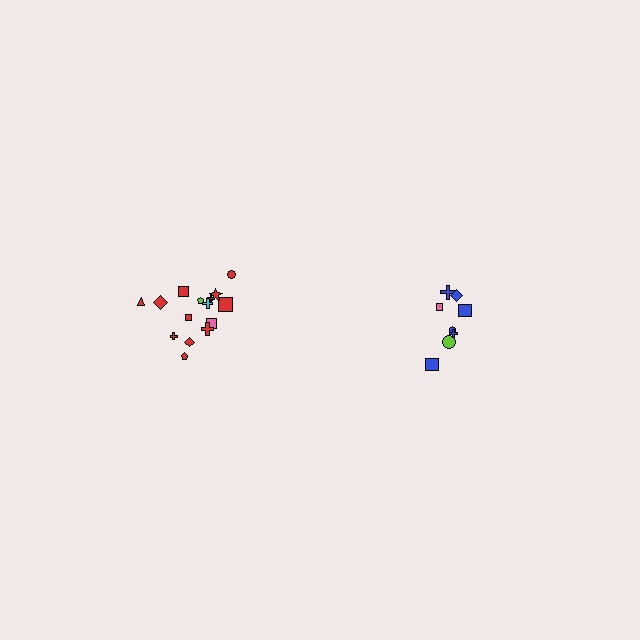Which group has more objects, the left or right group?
The left group.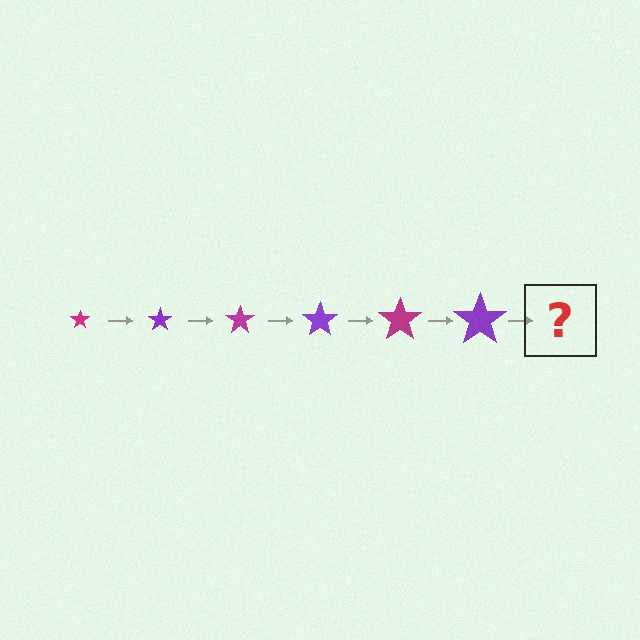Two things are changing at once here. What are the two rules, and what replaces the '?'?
The two rules are that the star grows larger each step and the color cycles through magenta and purple. The '?' should be a magenta star, larger than the previous one.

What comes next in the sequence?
The next element should be a magenta star, larger than the previous one.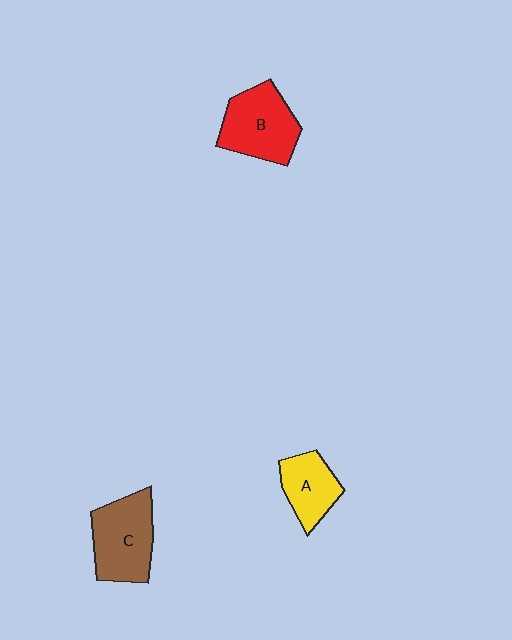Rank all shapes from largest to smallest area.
From largest to smallest: C (brown), B (red), A (yellow).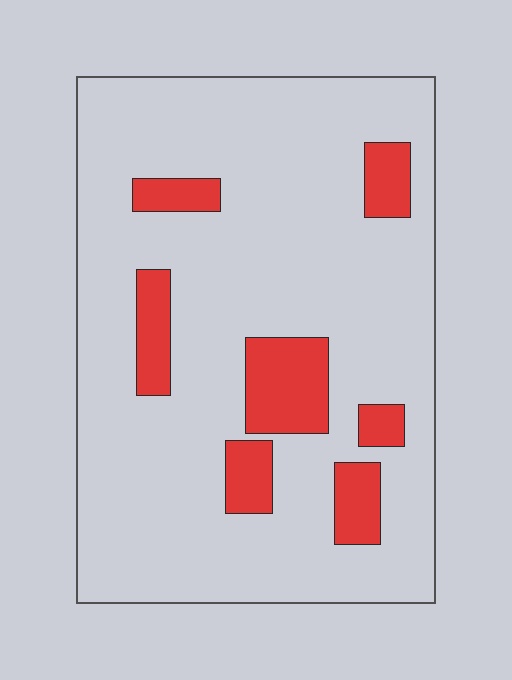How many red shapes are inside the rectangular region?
7.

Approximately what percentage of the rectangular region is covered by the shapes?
Approximately 15%.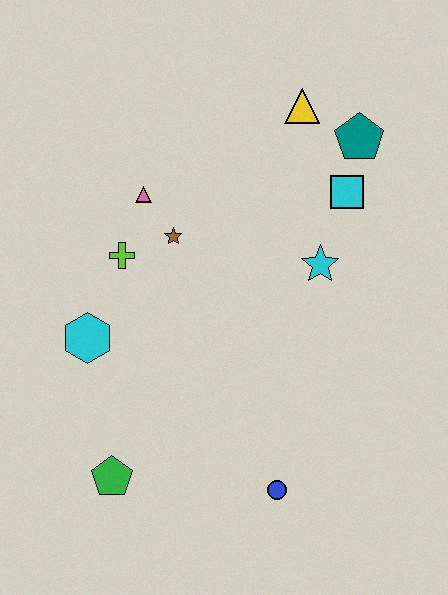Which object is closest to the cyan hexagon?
The lime cross is closest to the cyan hexagon.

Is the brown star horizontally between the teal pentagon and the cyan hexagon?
Yes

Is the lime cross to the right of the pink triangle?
No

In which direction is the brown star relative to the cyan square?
The brown star is to the left of the cyan square.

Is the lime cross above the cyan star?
Yes